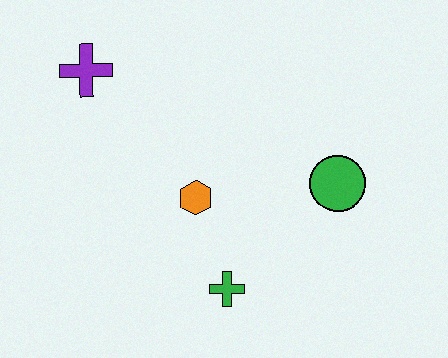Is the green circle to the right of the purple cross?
Yes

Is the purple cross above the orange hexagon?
Yes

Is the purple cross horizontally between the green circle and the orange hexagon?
No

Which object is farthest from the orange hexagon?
The purple cross is farthest from the orange hexagon.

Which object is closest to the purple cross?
The orange hexagon is closest to the purple cross.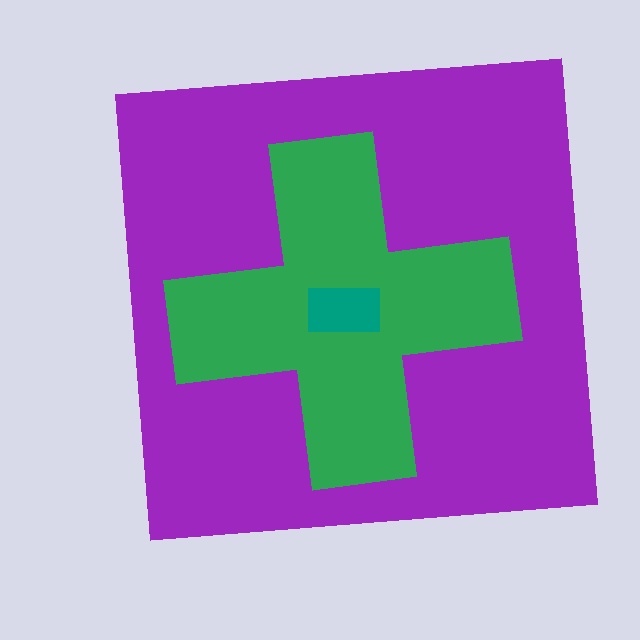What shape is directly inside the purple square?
The green cross.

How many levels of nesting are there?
3.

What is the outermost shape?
The purple square.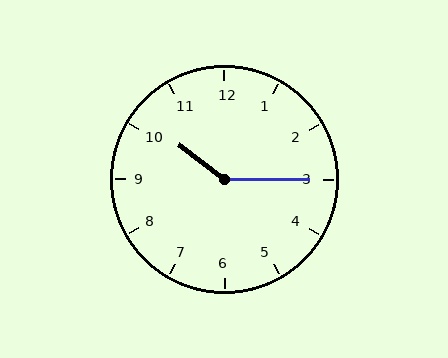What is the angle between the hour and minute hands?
Approximately 142 degrees.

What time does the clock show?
10:15.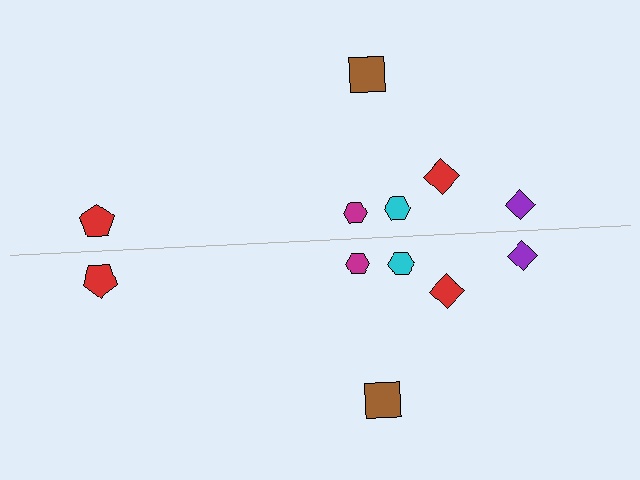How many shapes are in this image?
There are 12 shapes in this image.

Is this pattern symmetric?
Yes, this pattern has bilateral (reflection) symmetry.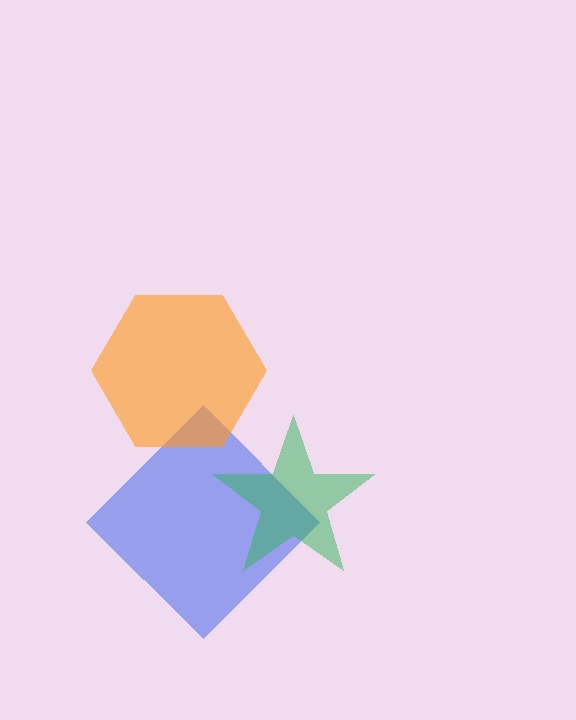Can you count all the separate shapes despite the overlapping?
Yes, there are 3 separate shapes.